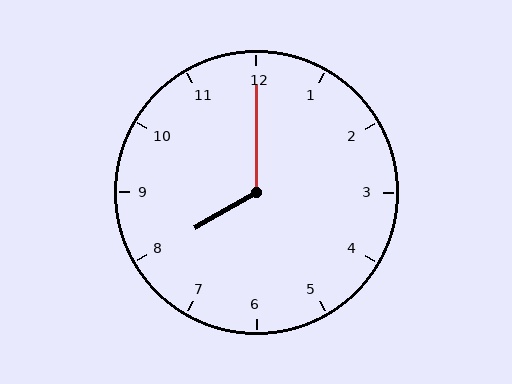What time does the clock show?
8:00.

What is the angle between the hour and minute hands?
Approximately 120 degrees.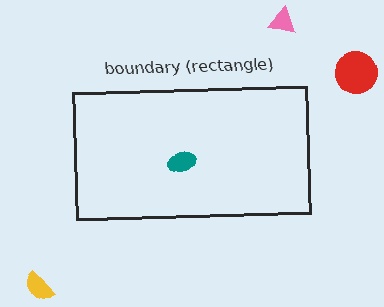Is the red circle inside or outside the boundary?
Outside.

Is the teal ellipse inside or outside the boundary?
Inside.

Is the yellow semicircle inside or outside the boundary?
Outside.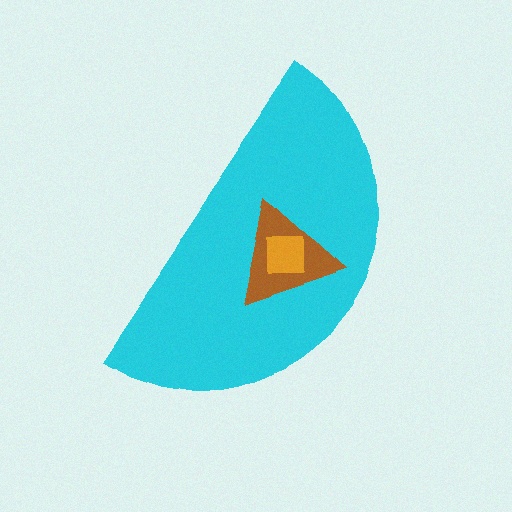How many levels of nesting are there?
3.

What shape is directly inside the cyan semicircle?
The brown triangle.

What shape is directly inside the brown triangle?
The orange square.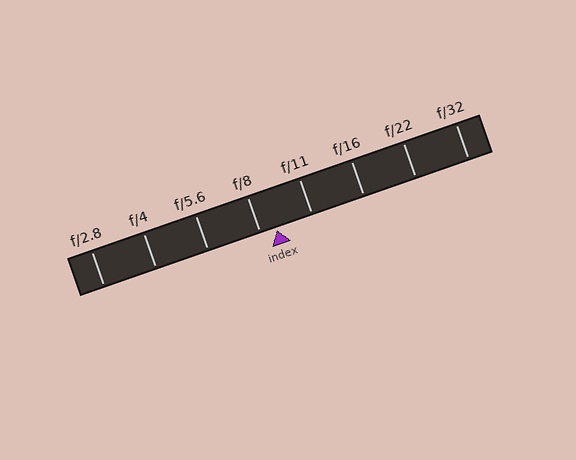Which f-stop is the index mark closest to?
The index mark is closest to f/8.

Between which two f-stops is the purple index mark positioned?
The index mark is between f/8 and f/11.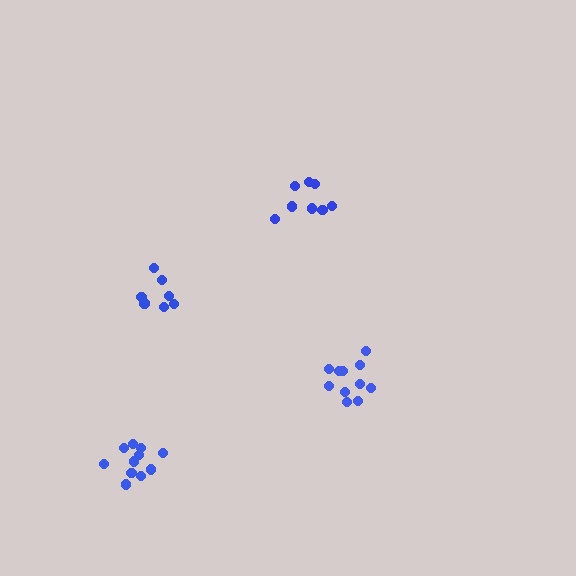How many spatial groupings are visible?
There are 4 spatial groupings.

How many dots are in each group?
Group 1: 7 dots, Group 2: 11 dots, Group 3: 8 dots, Group 4: 11 dots (37 total).